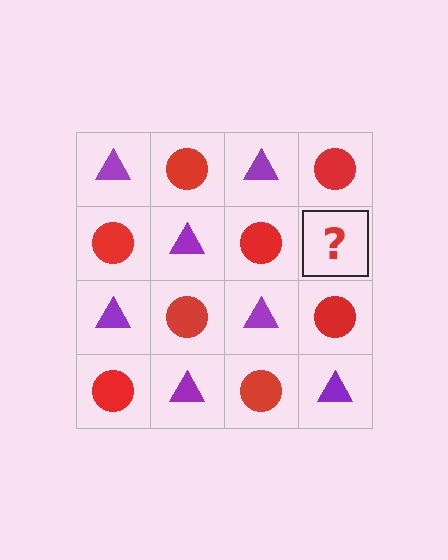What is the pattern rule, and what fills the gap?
The rule is that it alternates purple triangle and red circle in a checkerboard pattern. The gap should be filled with a purple triangle.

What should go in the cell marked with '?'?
The missing cell should contain a purple triangle.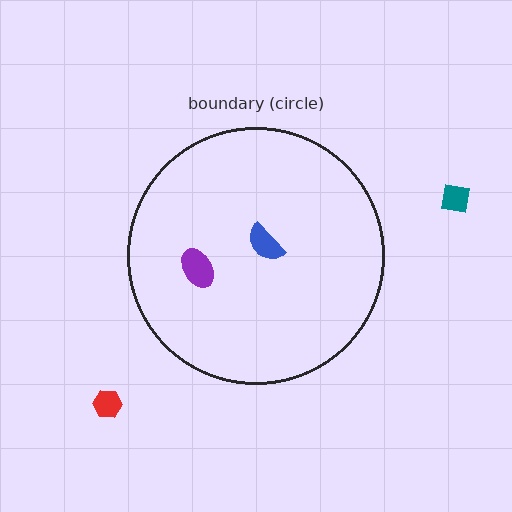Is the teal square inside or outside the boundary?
Outside.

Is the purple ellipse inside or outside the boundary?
Inside.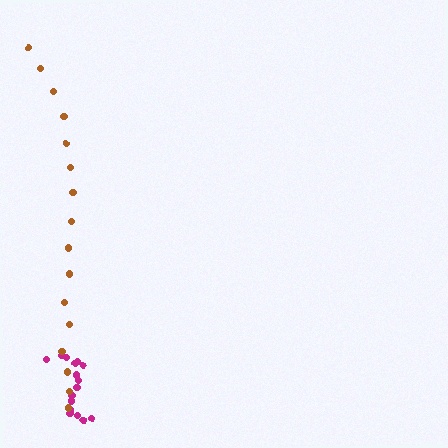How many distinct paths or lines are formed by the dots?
There are 2 distinct paths.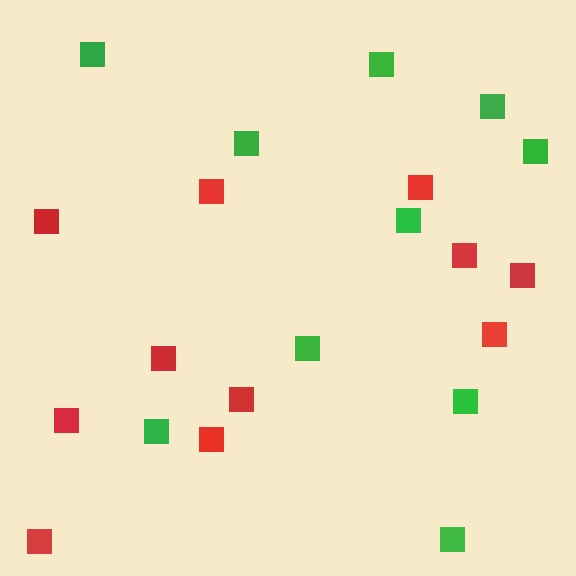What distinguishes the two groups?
There are 2 groups: one group of green squares (10) and one group of red squares (11).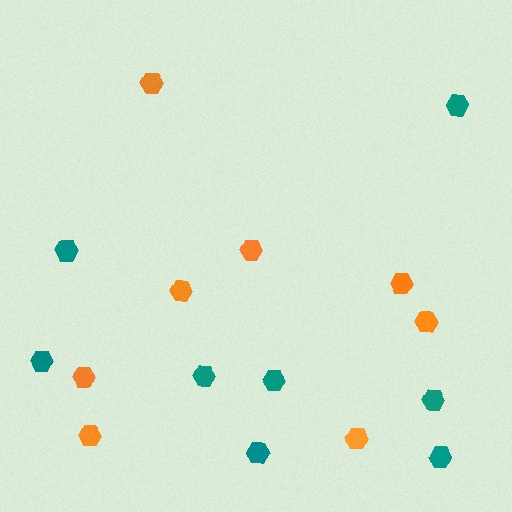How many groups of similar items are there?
There are 2 groups: one group of orange hexagons (8) and one group of teal hexagons (8).